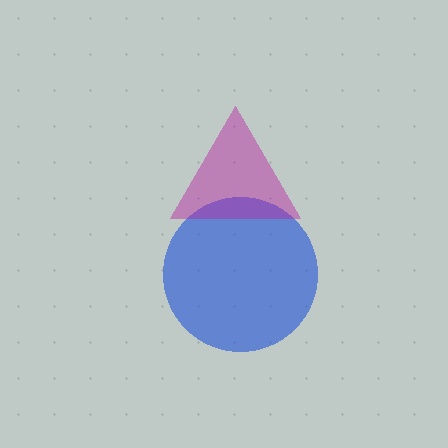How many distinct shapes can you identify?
There are 2 distinct shapes: a blue circle, a magenta triangle.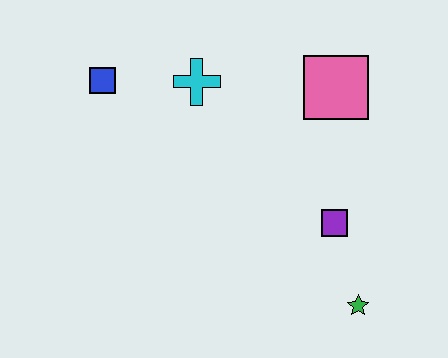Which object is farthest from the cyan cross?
The green star is farthest from the cyan cross.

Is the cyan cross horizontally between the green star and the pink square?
No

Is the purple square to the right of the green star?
No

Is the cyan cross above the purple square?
Yes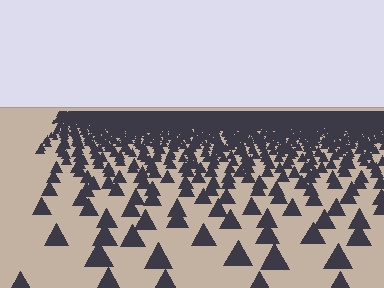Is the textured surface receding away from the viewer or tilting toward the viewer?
The surface is receding away from the viewer. Texture elements get smaller and denser toward the top.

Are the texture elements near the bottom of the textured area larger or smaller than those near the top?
Larger. Near the bottom, elements are closer to the viewer and appear at a bigger on-screen size.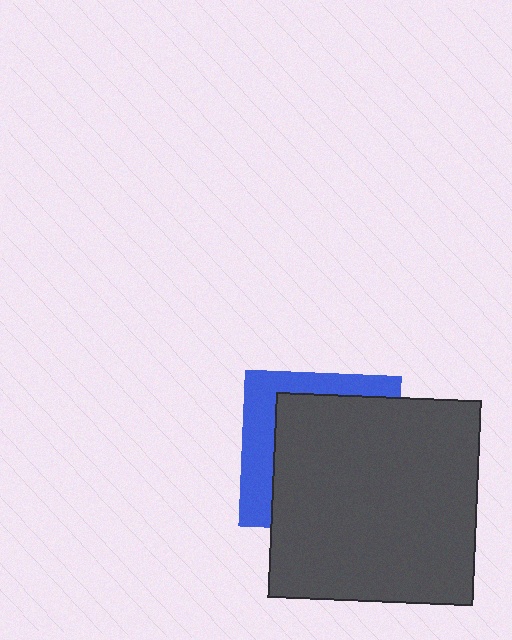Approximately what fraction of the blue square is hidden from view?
Roughly 68% of the blue square is hidden behind the dark gray square.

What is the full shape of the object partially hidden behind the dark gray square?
The partially hidden object is a blue square.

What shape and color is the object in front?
The object in front is a dark gray square.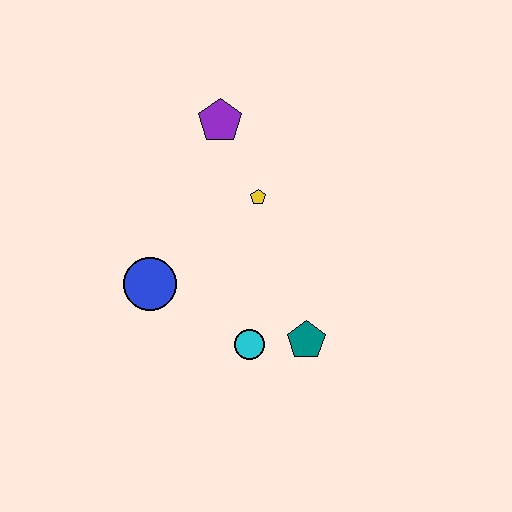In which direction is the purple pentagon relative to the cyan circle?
The purple pentagon is above the cyan circle.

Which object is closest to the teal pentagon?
The cyan circle is closest to the teal pentagon.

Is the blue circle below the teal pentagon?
No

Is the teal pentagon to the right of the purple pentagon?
Yes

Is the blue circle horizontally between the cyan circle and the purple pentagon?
No